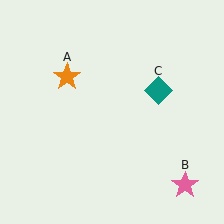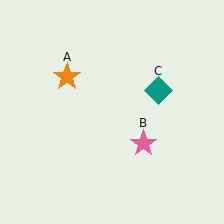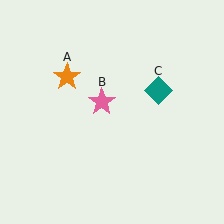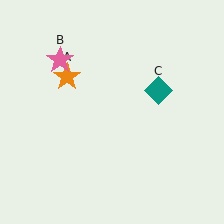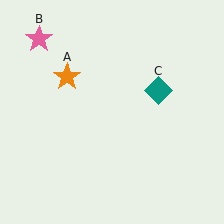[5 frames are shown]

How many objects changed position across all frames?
1 object changed position: pink star (object B).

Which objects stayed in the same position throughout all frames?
Orange star (object A) and teal diamond (object C) remained stationary.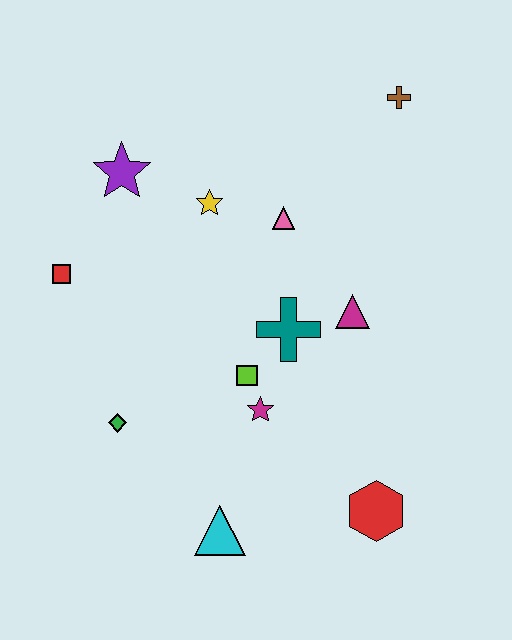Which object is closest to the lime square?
The magenta star is closest to the lime square.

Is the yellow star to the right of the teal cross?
No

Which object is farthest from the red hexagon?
The purple star is farthest from the red hexagon.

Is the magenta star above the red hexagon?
Yes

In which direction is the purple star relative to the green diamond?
The purple star is above the green diamond.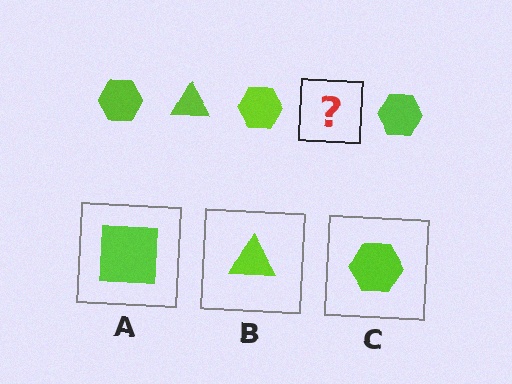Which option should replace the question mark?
Option B.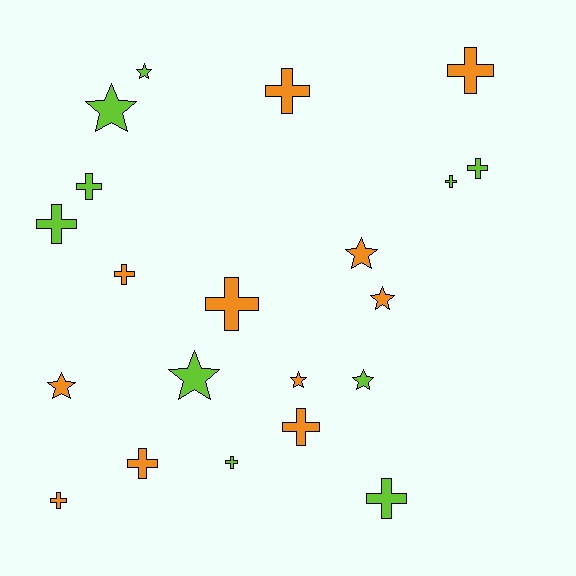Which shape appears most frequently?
Cross, with 13 objects.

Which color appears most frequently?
Orange, with 11 objects.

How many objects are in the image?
There are 21 objects.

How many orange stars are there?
There are 4 orange stars.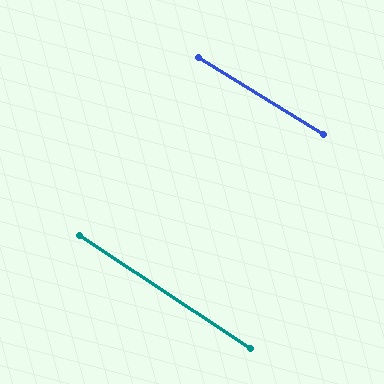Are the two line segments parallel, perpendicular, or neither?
Parallel — their directions differ by only 1.8°.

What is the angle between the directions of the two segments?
Approximately 2 degrees.